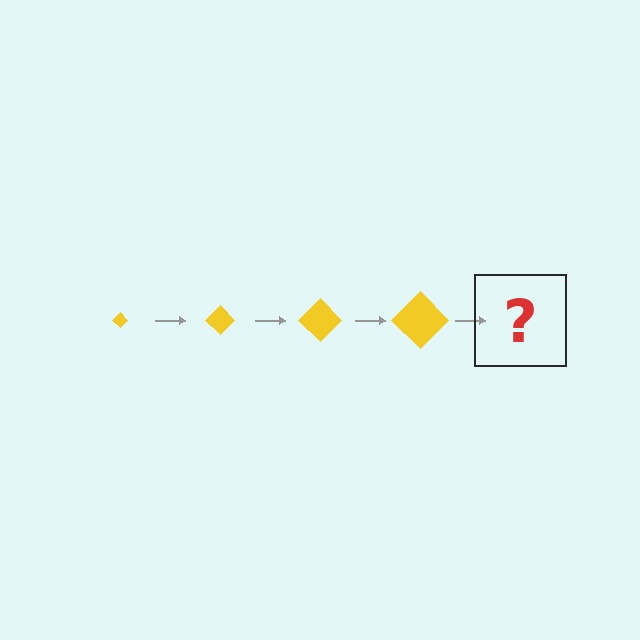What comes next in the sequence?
The next element should be a yellow diamond, larger than the previous one.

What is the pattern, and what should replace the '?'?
The pattern is that the diamond gets progressively larger each step. The '?' should be a yellow diamond, larger than the previous one.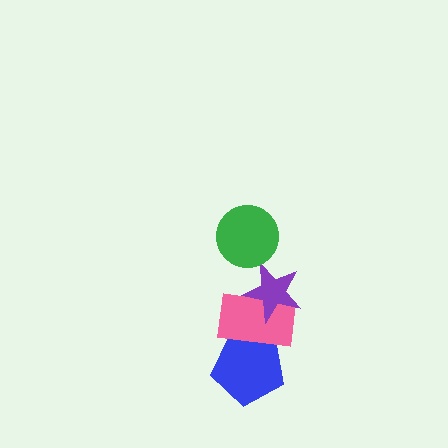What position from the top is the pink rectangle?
The pink rectangle is 3rd from the top.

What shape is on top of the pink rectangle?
The purple star is on top of the pink rectangle.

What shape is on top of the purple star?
The green circle is on top of the purple star.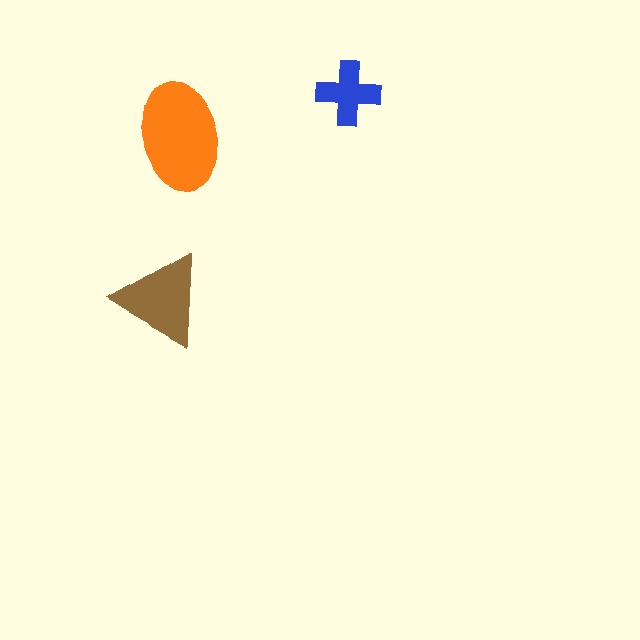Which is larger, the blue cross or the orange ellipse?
The orange ellipse.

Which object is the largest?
The orange ellipse.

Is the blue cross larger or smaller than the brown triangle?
Smaller.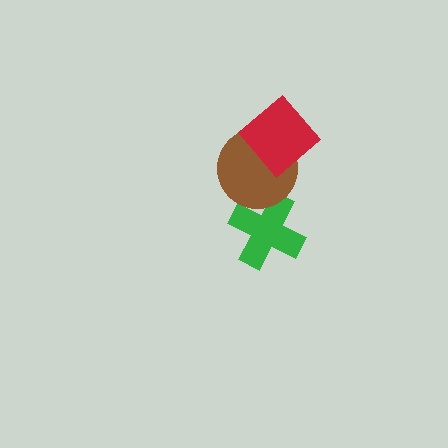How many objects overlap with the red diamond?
1 object overlaps with the red diamond.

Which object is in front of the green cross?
The brown circle is in front of the green cross.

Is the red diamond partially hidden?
No, no other shape covers it.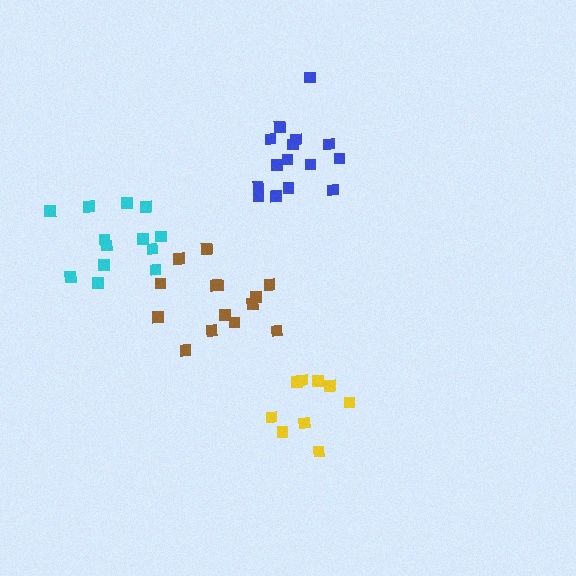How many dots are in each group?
Group 1: 9 dots, Group 2: 13 dots, Group 3: 15 dots, Group 4: 14 dots (51 total).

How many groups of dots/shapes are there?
There are 4 groups.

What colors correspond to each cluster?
The clusters are colored: yellow, cyan, blue, brown.